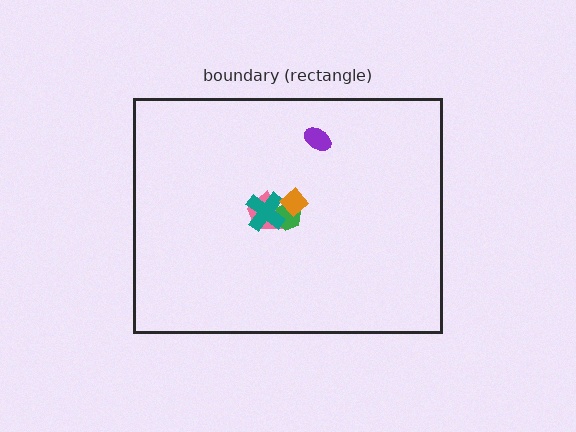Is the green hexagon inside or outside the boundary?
Inside.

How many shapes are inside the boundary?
5 inside, 0 outside.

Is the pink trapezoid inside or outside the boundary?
Inside.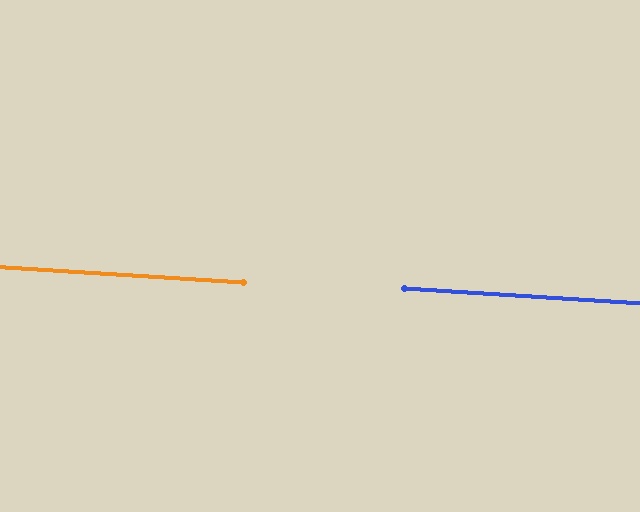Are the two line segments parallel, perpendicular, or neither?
Parallel — their directions differ by only 0.1°.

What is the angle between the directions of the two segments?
Approximately 0 degrees.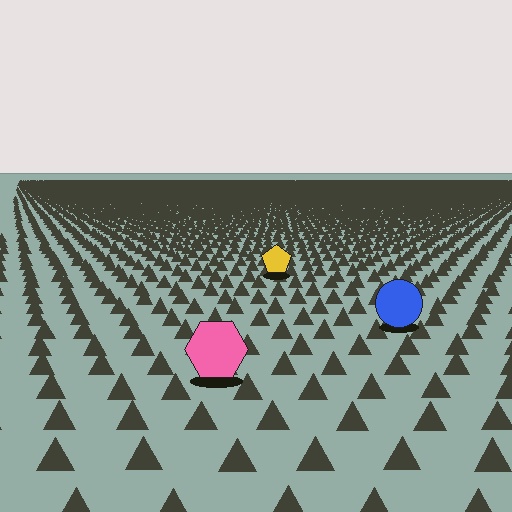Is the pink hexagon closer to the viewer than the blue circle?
Yes. The pink hexagon is closer — you can tell from the texture gradient: the ground texture is coarser near it.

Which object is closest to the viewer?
The pink hexagon is closest. The texture marks near it are larger and more spread out.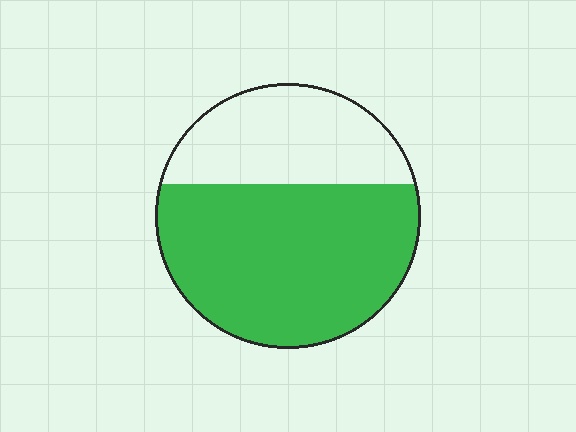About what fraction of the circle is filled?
About two thirds (2/3).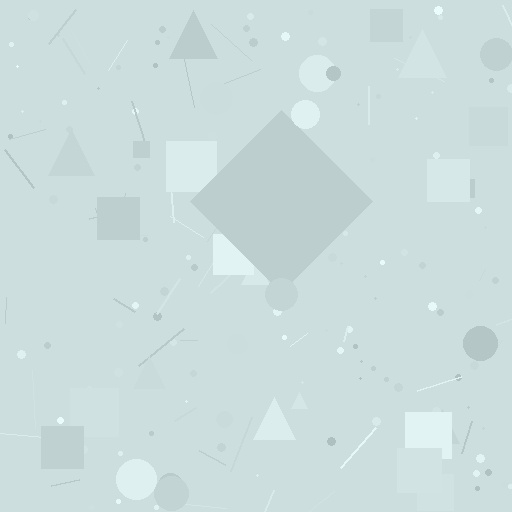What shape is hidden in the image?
A diamond is hidden in the image.